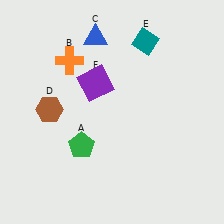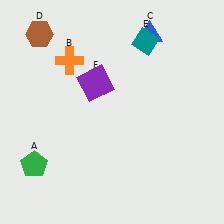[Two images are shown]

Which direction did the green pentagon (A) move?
The green pentagon (A) moved left.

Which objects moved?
The objects that moved are: the green pentagon (A), the blue triangle (C), the brown hexagon (D).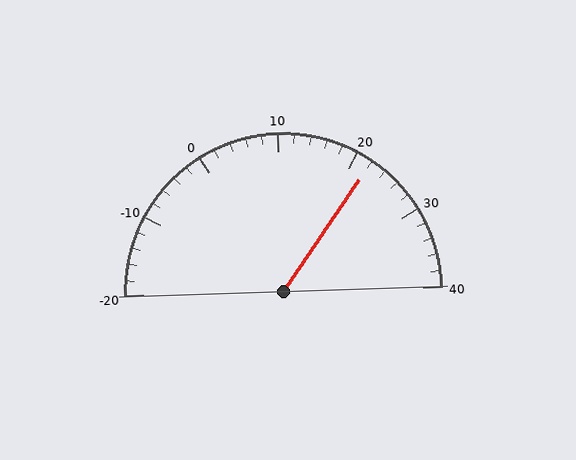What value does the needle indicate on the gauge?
The needle indicates approximately 22.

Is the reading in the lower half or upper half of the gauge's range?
The reading is in the upper half of the range (-20 to 40).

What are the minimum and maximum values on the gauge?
The gauge ranges from -20 to 40.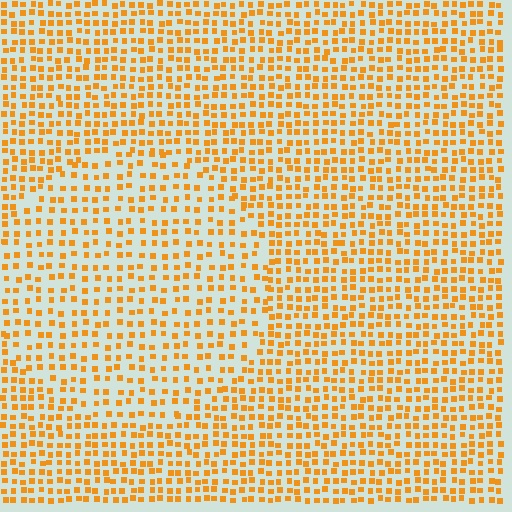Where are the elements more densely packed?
The elements are more densely packed outside the circle boundary.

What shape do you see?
I see a circle.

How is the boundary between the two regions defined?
The boundary is defined by a change in element density (approximately 1.5x ratio). All elements are the same color, size, and shape.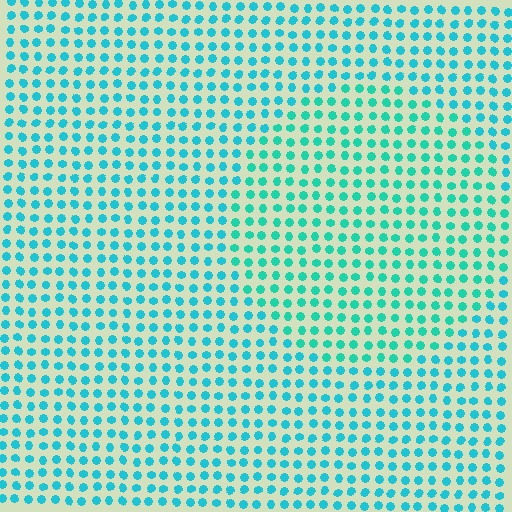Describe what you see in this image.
The image is filled with small cyan elements in a uniform arrangement. A circle-shaped region is visible where the elements are tinted to a slightly different hue, forming a subtle color boundary.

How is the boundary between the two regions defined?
The boundary is defined purely by a slight shift in hue (about 19 degrees). Spacing, size, and orientation are identical on both sides.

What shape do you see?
I see a circle.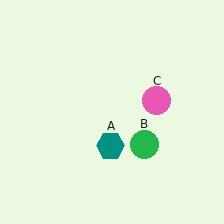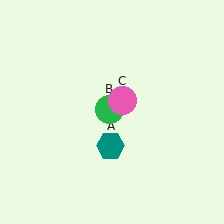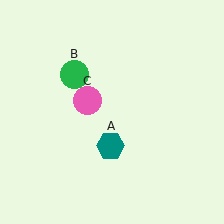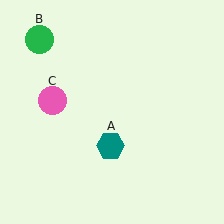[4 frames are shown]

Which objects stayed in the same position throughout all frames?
Teal hexagon (object A) remained stationary.